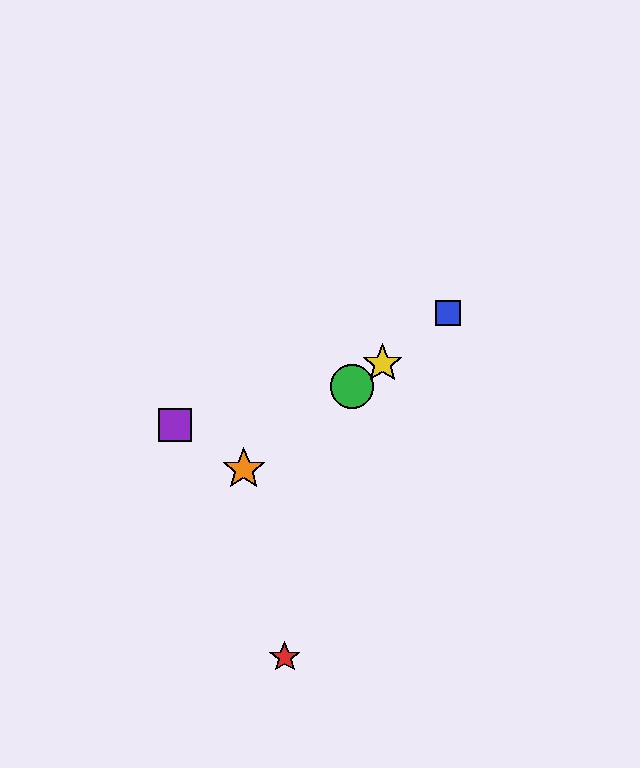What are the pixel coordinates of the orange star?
The orange star is at (244, 469).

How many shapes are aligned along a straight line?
4 shapes (the blue square, the green circle, the yellow star, the orange star) are aligned along a straight line.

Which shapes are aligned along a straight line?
The blue square, the green circle, the yellow star, the orange star are aligned along a straight line.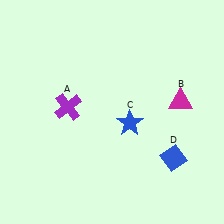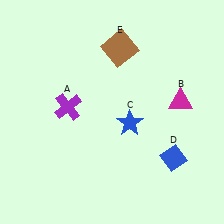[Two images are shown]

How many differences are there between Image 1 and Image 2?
There is 1 difference between the two images.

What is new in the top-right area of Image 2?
A brown square (E) was added in the top-right area of Image 2.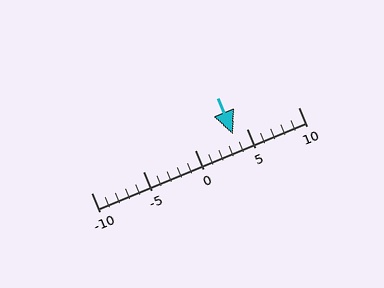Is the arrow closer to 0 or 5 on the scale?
The arrow is closer to 5.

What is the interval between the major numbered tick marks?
The major tick marks are spaced 5 units apart.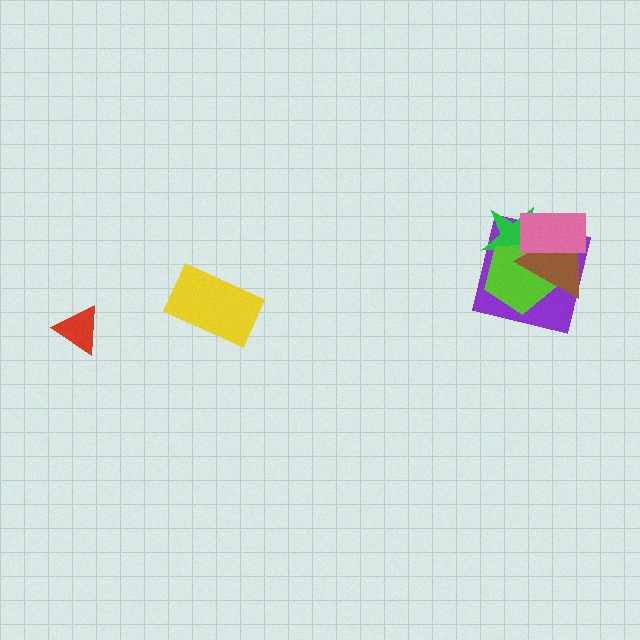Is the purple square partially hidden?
Yes, it is partially covered by another shape.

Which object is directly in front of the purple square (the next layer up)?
The green star is directly in front of the purple square.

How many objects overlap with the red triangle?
0 objects overlap with the red triangle.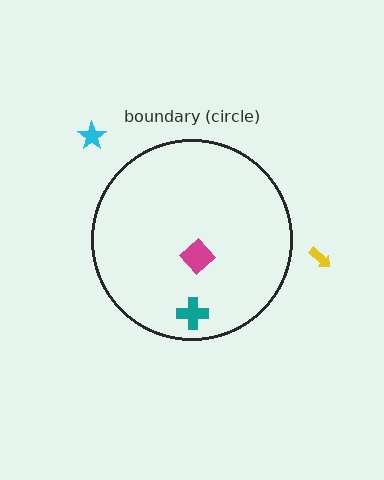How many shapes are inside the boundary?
2 inside, 2 outside.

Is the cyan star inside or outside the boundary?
Outside.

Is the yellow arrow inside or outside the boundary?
Outside.